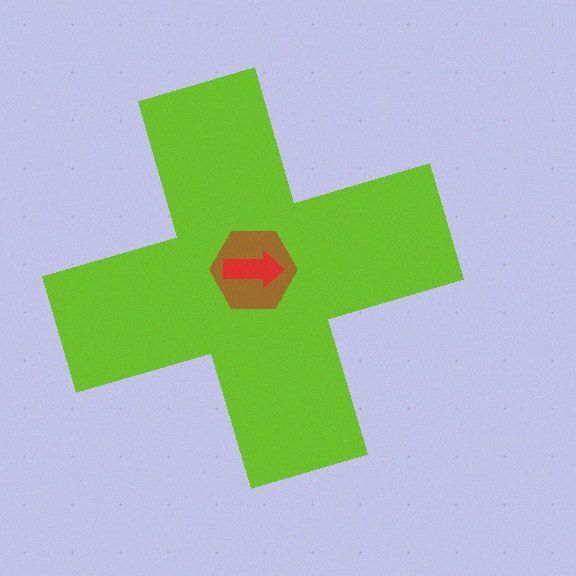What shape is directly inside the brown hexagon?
The red arrow.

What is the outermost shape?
The lime cross.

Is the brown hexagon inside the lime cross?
Yes.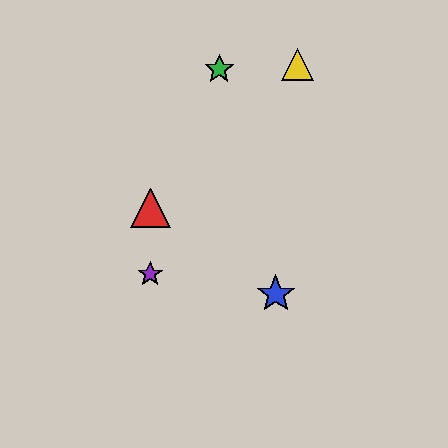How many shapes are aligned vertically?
2 shapes (the red triangle, the purple star) are aligned vertically.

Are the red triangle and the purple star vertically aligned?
Yes, both are at x≈150.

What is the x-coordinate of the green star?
The green star is at x≈219.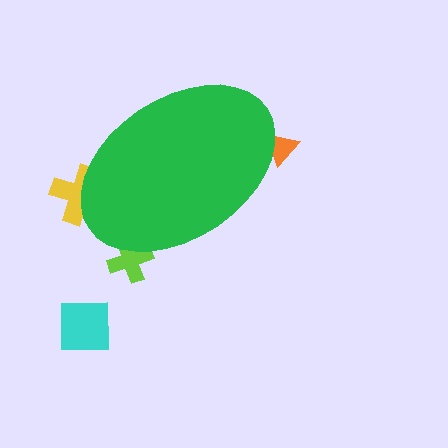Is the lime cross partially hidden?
Yes, the lime cross is partially hidden behind the green ellipse.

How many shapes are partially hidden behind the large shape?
3 shapes are partially hidden.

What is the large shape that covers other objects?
A green ellipse.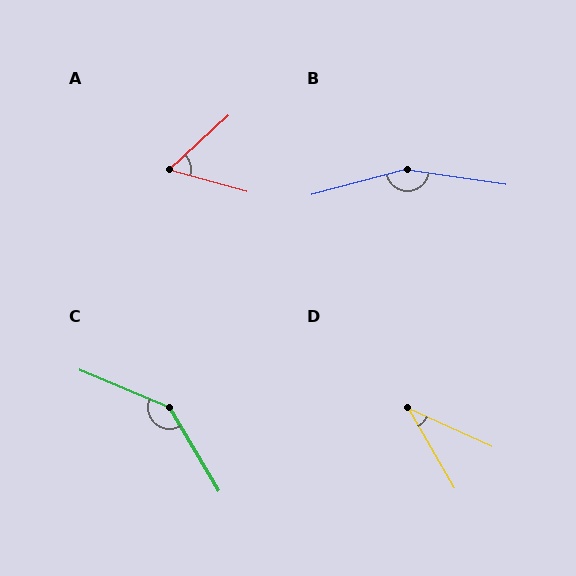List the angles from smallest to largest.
D (35°), A (58°), C (143°), B (157°).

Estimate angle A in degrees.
Approximately 58 degrees.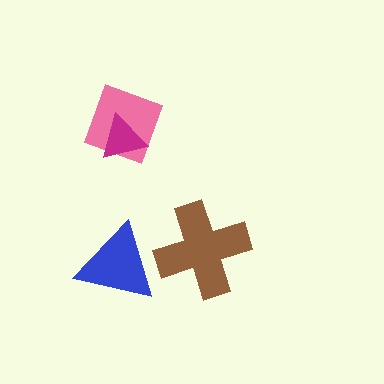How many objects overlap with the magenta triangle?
1 object overlaps with the magenta triangle.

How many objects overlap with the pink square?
1 object overlaps with the pink square.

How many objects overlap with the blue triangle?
0 objects overlap with the blue triangle.